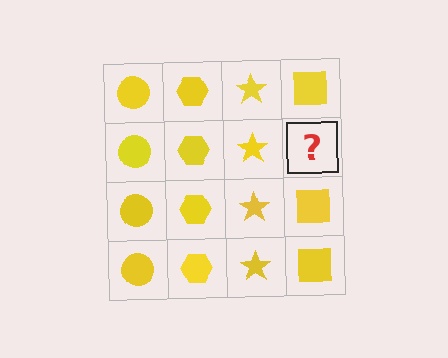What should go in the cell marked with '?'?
The missing cell should contain a yellow square.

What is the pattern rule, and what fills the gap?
The rule is that each column has a consistent shape. The gap should be filled with a yellow square.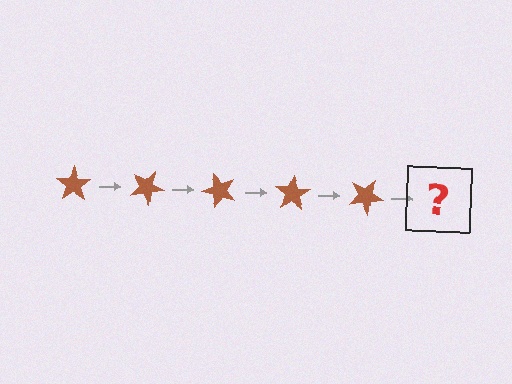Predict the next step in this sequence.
The next step is a brown star rotated 125 degrees.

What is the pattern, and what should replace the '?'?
The pattern is that the star rotates 25 degrees each step. The '?' should be a brown star rotated 125 degrees.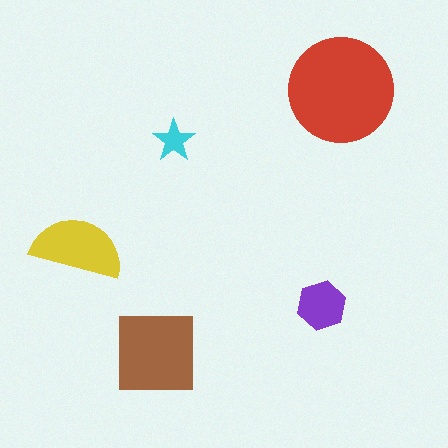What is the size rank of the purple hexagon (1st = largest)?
4th.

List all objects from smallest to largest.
The cyan star, the purple hexagon, the yellow semicircle, the brown square, the red circle.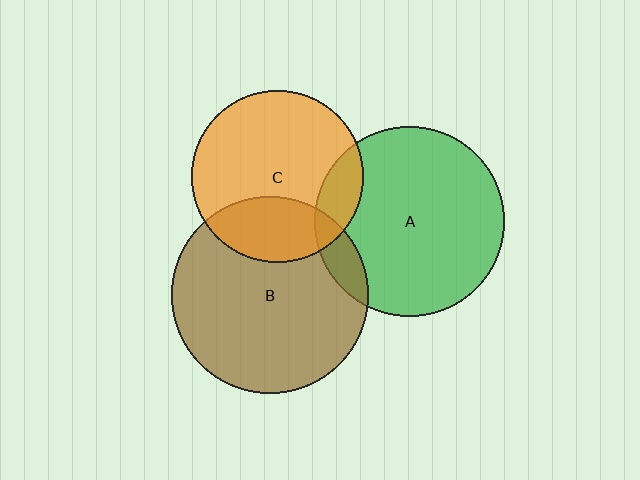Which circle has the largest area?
Circle B (brown).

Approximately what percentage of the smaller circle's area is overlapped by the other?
Approximately 30%.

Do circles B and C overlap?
Yes.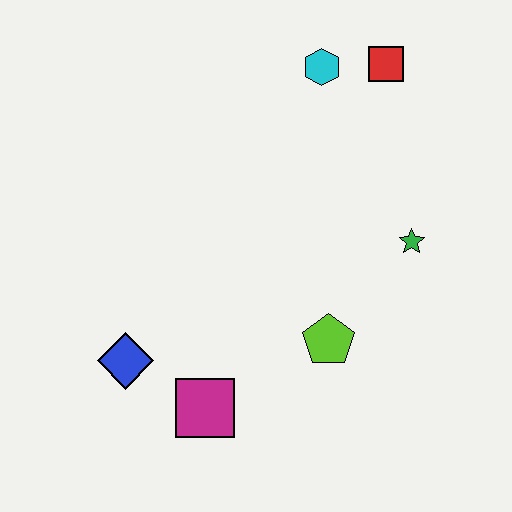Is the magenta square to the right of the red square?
No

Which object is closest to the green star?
The lime pentagon is closest to the green star.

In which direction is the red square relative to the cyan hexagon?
The red square is to the right of the cyan hexagon.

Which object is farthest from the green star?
The blue diamond is farthest from the green star.